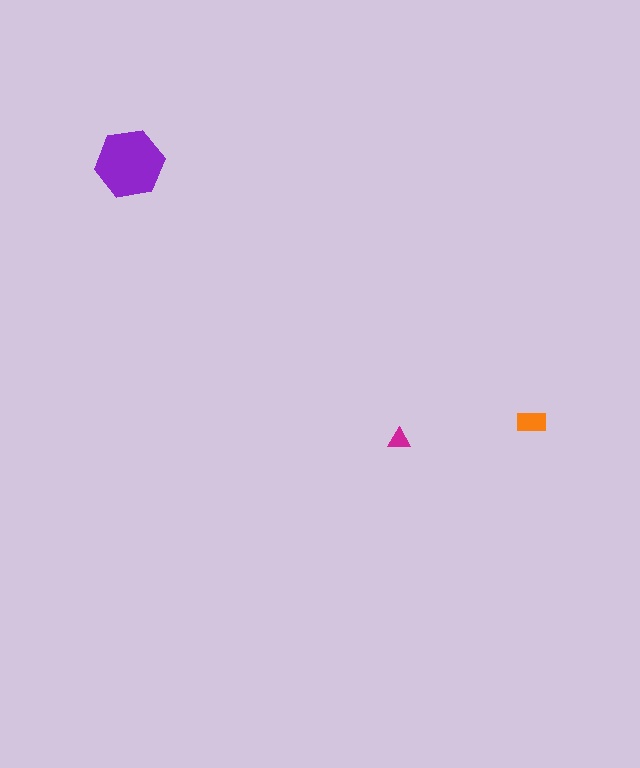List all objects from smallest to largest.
The magenta triangle, the orange rectangle, the purple hexagon.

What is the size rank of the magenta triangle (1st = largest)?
3rd.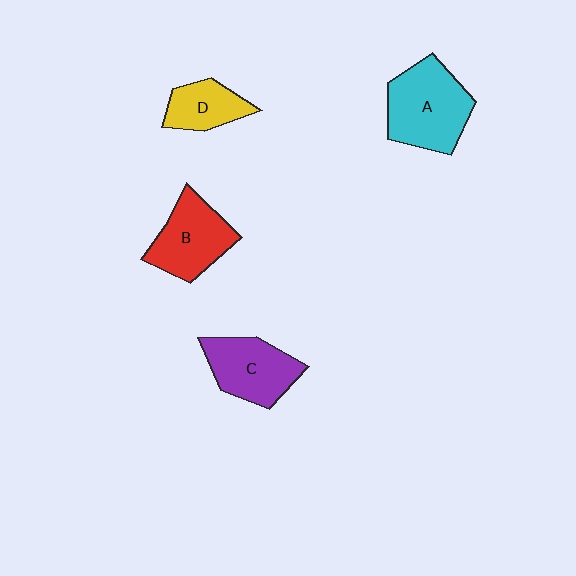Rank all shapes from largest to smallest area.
From largest to smallest: A (cyan), B (red), C (purple), D (yellow).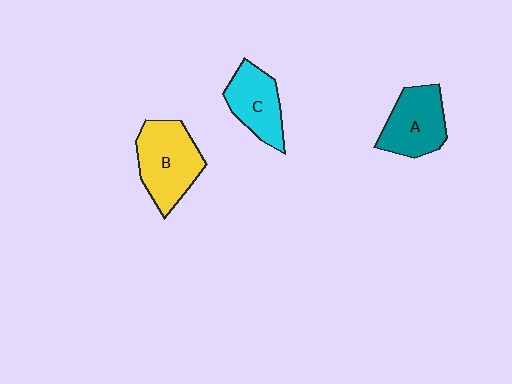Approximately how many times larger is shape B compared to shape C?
Approximately 1.3 times.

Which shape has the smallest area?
Shape C (cyan).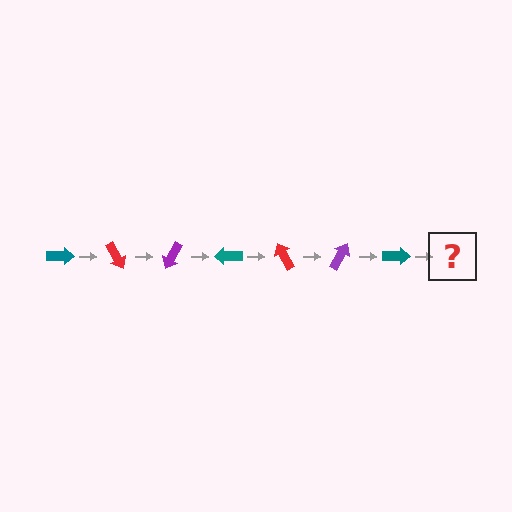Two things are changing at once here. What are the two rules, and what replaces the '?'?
The two rules are that it rotates 60 degrees each step and the color cycles through teal, red, and purple. The '?' should be a red arrow, rotated 420 degrees from the start.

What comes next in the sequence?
The next element should be a red arrow, rotated 420 degrees from the start.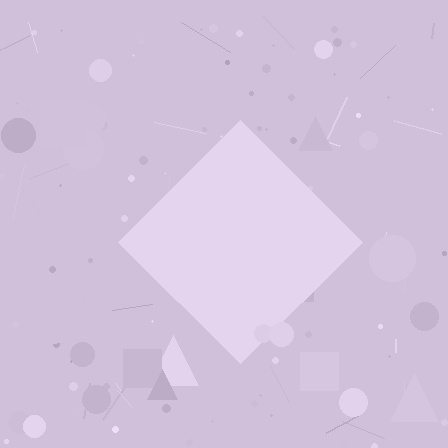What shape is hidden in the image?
A diamond is hidden in the image.